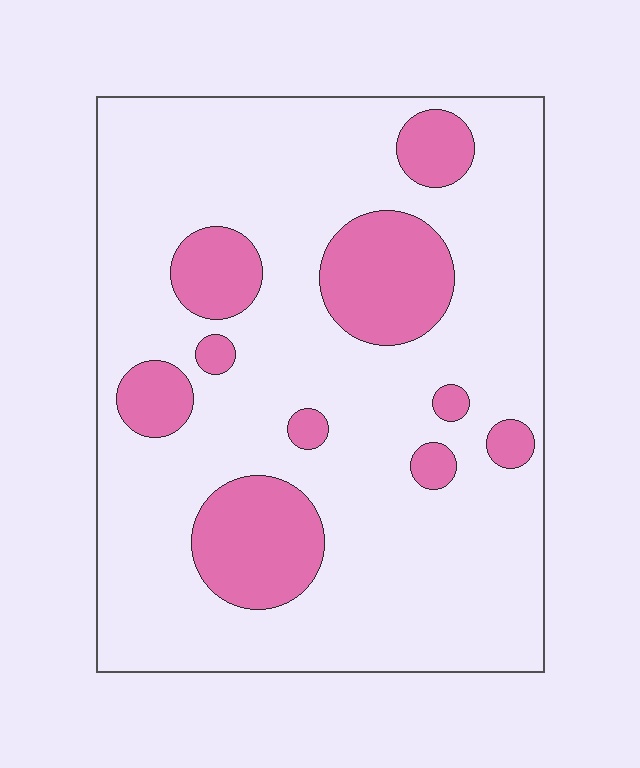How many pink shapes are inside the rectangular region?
10.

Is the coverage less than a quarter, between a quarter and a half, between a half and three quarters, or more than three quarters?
Less than a quarter.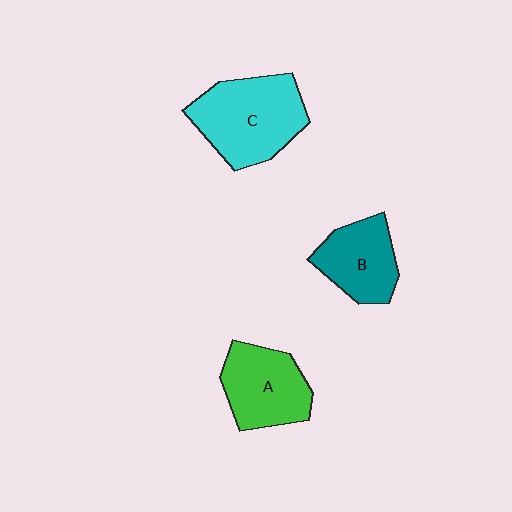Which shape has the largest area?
Shape C (cyan).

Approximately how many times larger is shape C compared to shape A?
Approximately 1.3 times.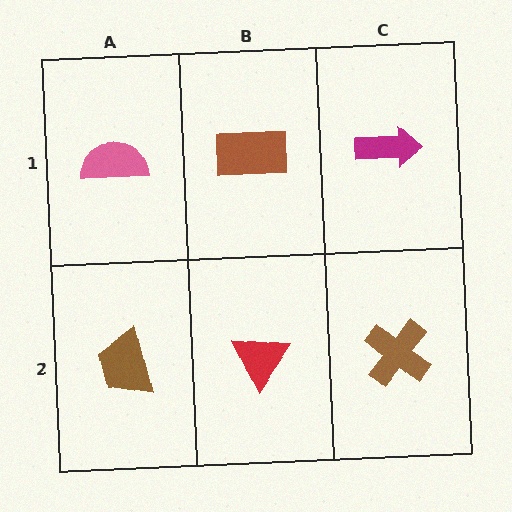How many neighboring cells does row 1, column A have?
2.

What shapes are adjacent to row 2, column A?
A pink semicircle (row 1, column A), a red triangle (row 2, column B).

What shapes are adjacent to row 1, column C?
A brown cross (row 2, column C), a brown rectangle (row 1, column B).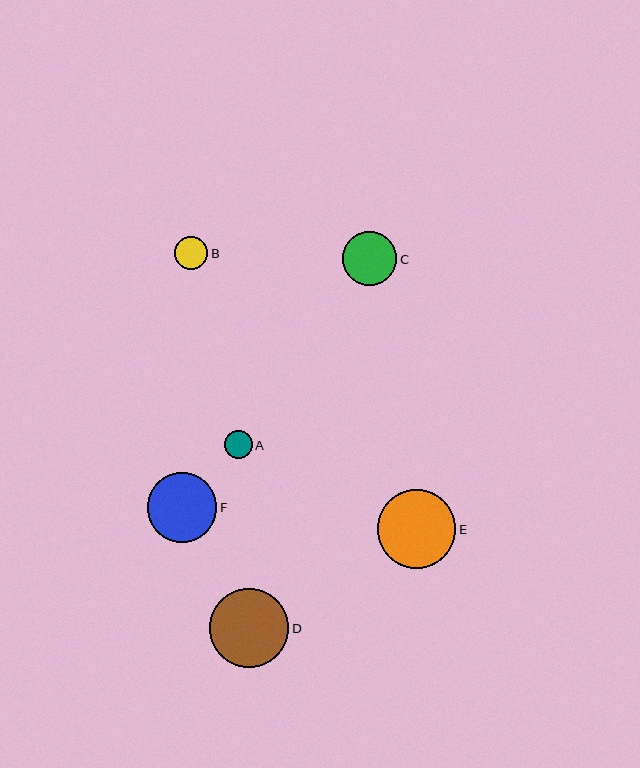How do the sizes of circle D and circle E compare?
Circle D and circle E are approximately the same size.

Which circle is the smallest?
Circle A is the smallest with a size of approximately 28 pixels.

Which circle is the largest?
Circle D is the largest with a size of approximately 79 pixels.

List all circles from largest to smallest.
From largest to smallest: D, E, F, C, B, A.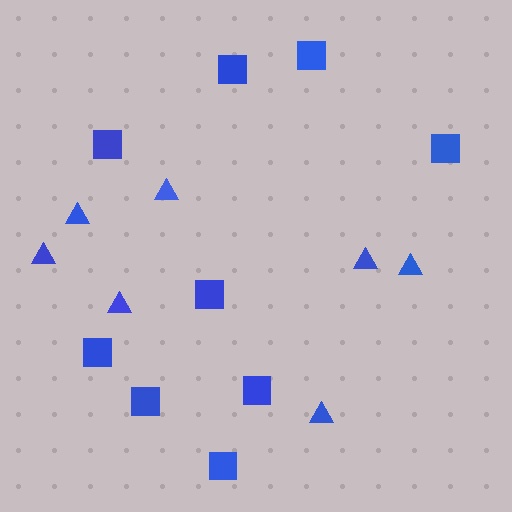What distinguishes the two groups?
There are 2 groups: one group of triangles (7) and one group of squares (9).